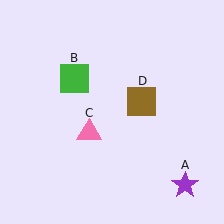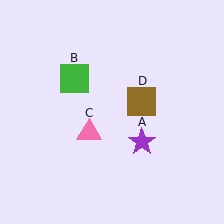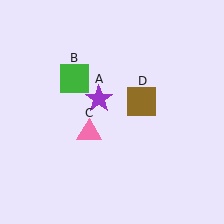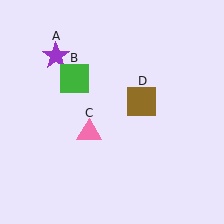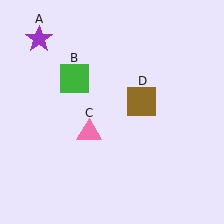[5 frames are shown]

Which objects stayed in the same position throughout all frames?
Green square (object B) and pink triangle (object C) and brown square (object D) remained stationary.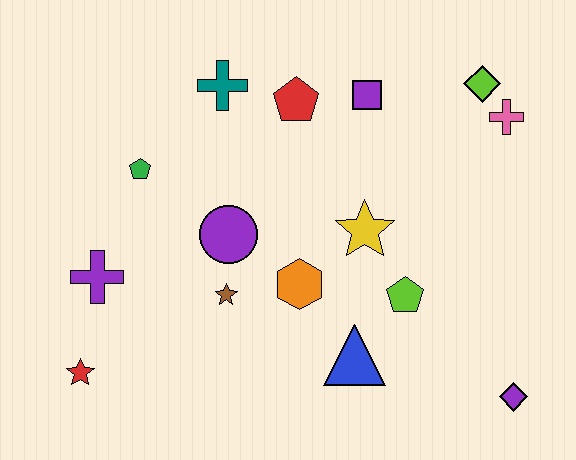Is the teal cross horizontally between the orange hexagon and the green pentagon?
Yes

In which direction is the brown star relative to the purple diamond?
The brown star is to the left of the purple diamond.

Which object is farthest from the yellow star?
The red star is farthest from the yellow star.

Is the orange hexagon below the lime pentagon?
No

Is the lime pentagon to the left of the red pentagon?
No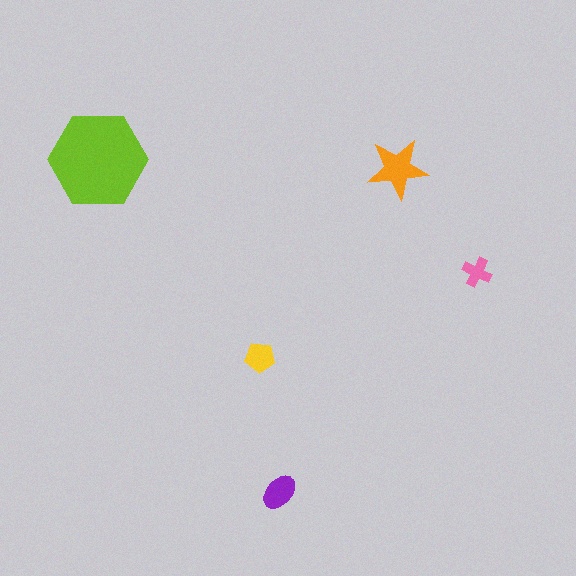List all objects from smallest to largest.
The pink cross, the yellow pentagon, the purple ellipse, the orange star, the lime hexagon.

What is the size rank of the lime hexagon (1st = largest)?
1st.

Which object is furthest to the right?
The pink cross is rightmost.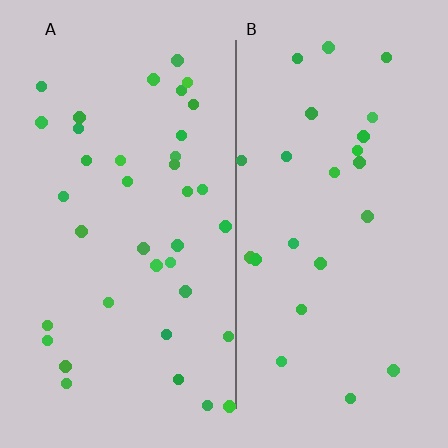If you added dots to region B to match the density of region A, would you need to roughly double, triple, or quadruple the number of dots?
Approximately double.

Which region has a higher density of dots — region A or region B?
A (the left).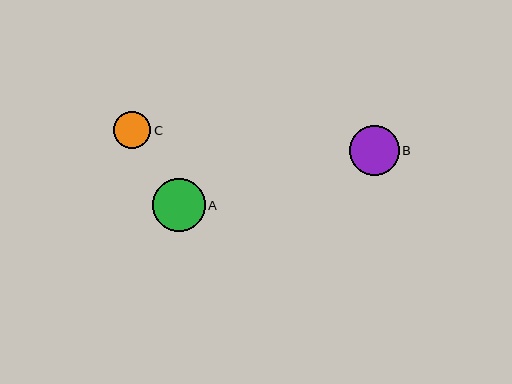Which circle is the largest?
Circle A is the largest with a size of approximately 53 pixels.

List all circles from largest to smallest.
From largest to smallest: A, B, C.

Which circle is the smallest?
Circle C is the smallest with a size of approximately 37 pixels.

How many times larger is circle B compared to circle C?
Circle B is approximately 1.3 times the size of circle C.